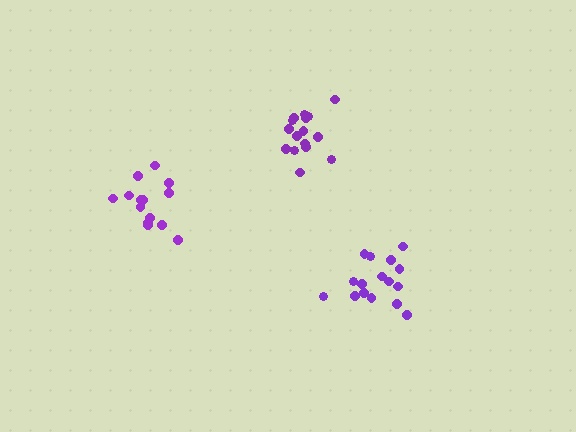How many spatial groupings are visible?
There are 3 spatial groupings.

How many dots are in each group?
Group 1: 14 dots, Group 2: 16 dots, Group 3: 16 dots (46 total).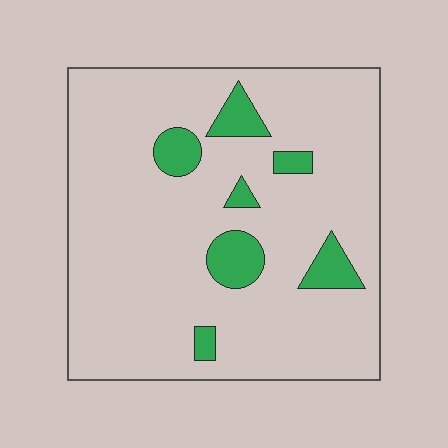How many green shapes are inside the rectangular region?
7.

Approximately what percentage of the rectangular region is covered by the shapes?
Approximately 10%.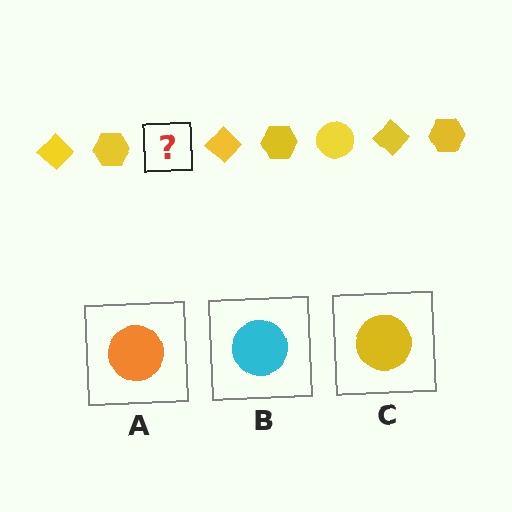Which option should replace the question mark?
Option C.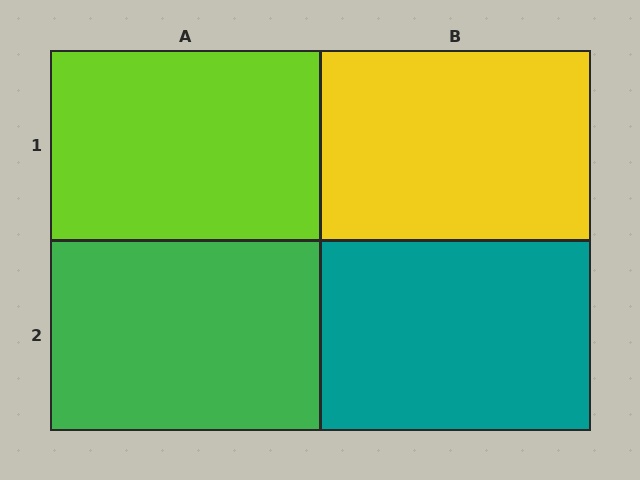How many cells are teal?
1 cell is teal.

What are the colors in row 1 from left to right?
Lime, yellow.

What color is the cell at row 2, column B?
Teal.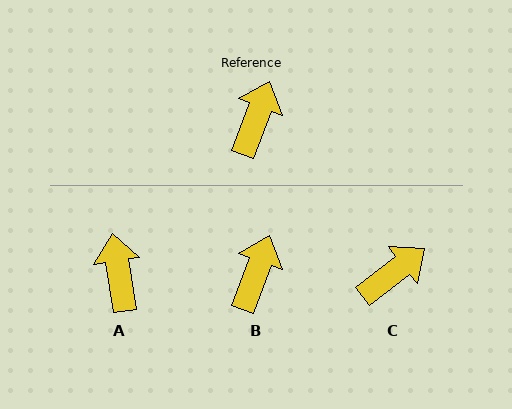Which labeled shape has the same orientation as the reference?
B.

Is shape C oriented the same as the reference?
No, it is off by about 31 degrees.